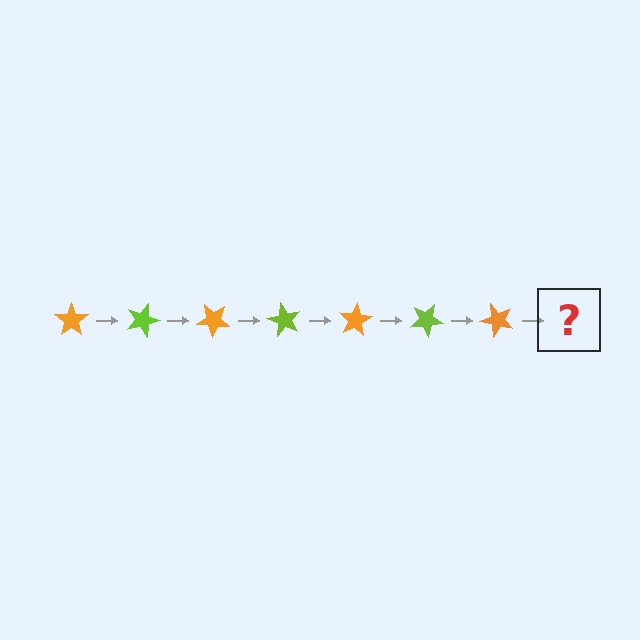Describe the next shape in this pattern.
It should be a lime star, rotated 140 degrees from the start.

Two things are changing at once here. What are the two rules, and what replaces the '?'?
The two rules are that it rotates 20 degrees each step and the color cycles through orange and lime. The '?' should be a lime star, rotated 140 degrees from the start.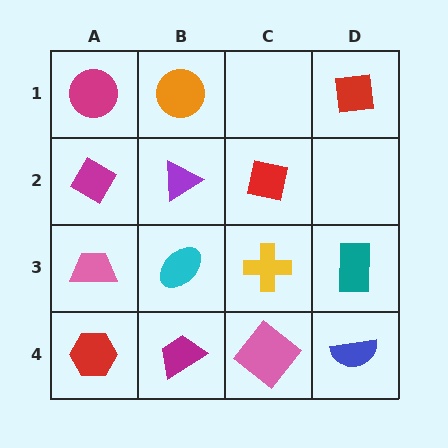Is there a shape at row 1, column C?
No, that cell is empty.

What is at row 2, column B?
A purple triangle.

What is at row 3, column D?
A teal rectangle.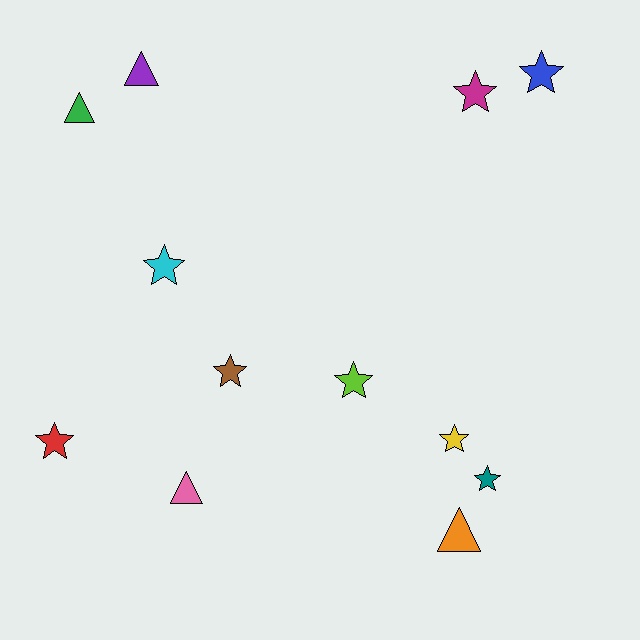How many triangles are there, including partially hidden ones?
There are 4 triangles.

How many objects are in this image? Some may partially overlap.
There are 12 objects.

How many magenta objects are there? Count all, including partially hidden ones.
There is 1 magenta object.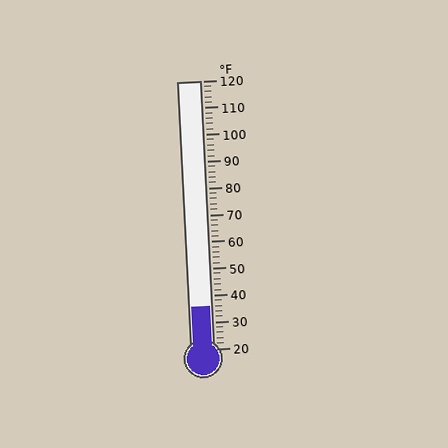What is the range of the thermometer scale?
The thermometer scale ranges from 20°F to 120°F.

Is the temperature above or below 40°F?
The temperature is below 40°F.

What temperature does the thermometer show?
The thermometer shows approximately 36°F.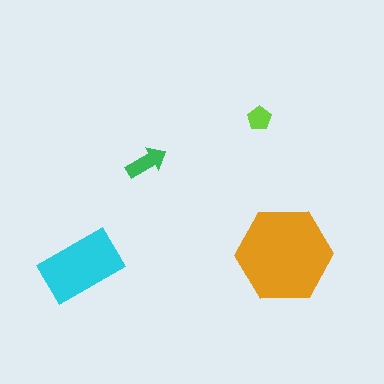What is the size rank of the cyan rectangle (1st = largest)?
2nd.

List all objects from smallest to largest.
The lime pentagon, the green arrow, the cyan rectangle, the orange hexagon.